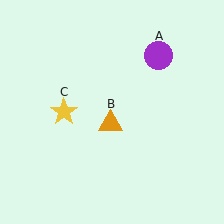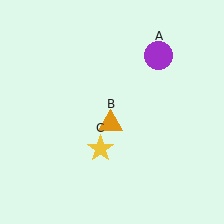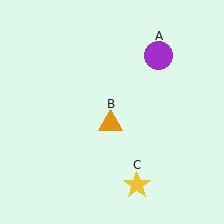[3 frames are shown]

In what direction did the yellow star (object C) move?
The yellow star (object C) moved down and to the right.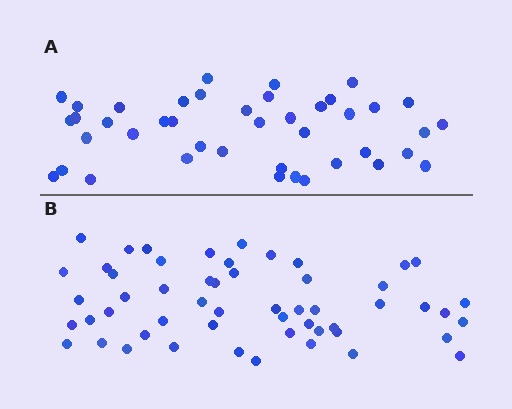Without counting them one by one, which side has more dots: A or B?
Region B (the bottom region) has more dots.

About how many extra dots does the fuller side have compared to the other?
Region B has roughly 12 or so more dots than region A.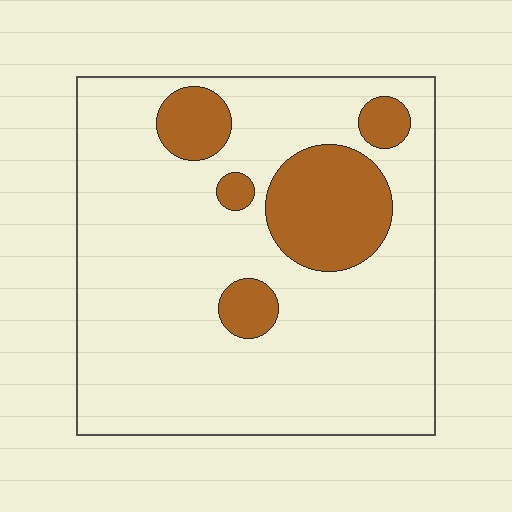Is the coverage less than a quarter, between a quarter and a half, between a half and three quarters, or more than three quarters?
Less than a quarter.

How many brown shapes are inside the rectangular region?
5.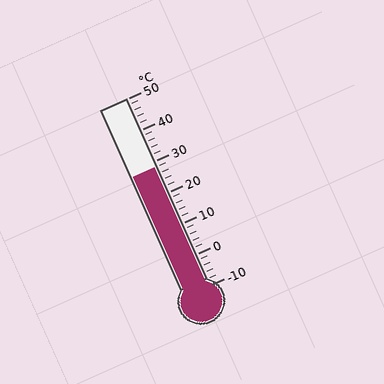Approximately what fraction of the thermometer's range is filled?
The thermometer is filled to approximately 65% of its range.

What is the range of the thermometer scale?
The thermometer scale ranges from -10°C to 50°C.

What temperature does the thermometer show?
The thermometer shows approximately 28°C.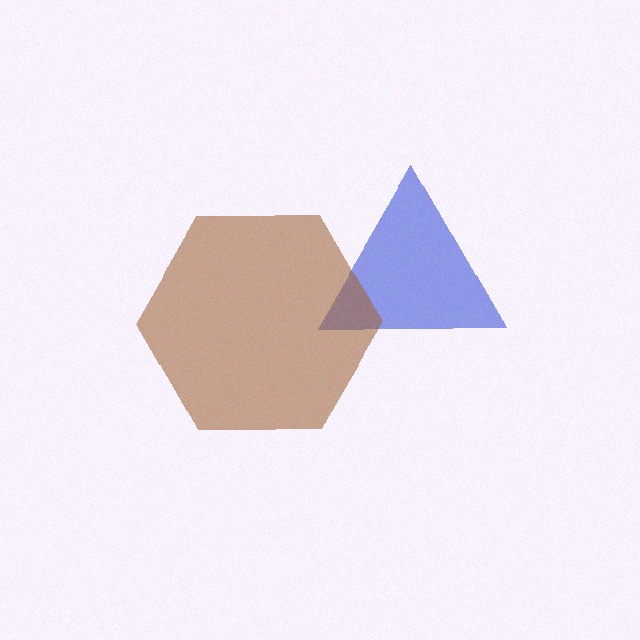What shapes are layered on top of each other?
The layered shapes are: a blue triangle, a brown hexagon.